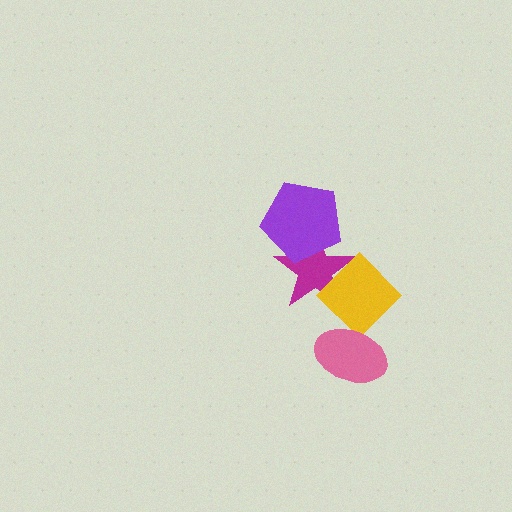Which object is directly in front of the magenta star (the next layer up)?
The purple pentagon is directly in front of the magenta star.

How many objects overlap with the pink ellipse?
1 object overlaps with the pink ellipse.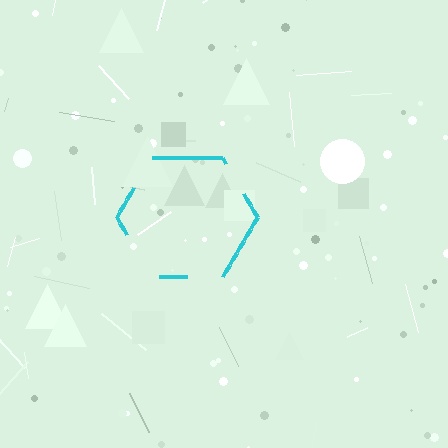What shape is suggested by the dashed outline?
The dashed outline suggests a hexagon.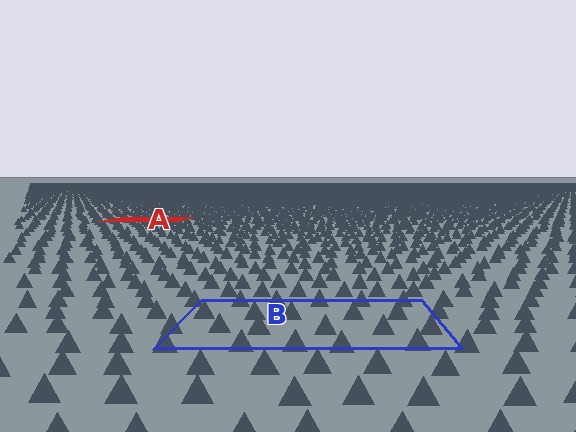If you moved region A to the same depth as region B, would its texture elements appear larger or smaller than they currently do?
They would appear larger. At a closer depth, the same texture elements are projected at a bigger on-screen size.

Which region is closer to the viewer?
Region B is closer. The texture elements there are larger and more spread out.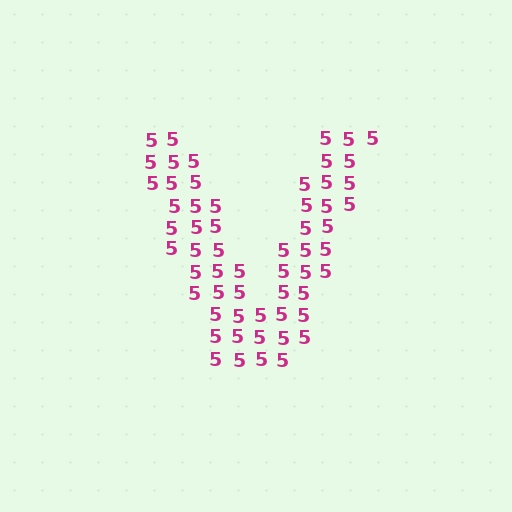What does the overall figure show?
The overall figure shows the letter V.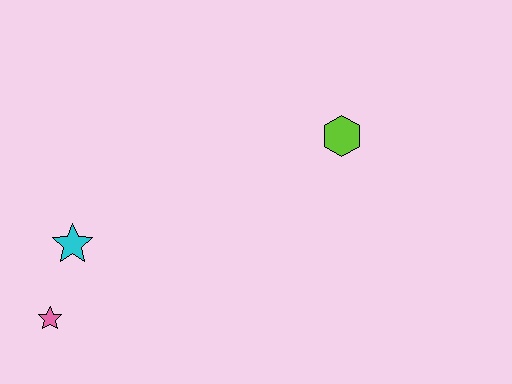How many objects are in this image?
There are 3 objects.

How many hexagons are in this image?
There is 1 hexagon.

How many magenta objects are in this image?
There are no magenta objects.